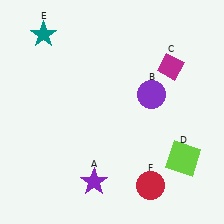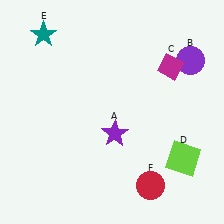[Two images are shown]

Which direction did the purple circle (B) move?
The purple circle (B) moved right.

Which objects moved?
The objects that moved are: the purple star (A), the purple circle (B).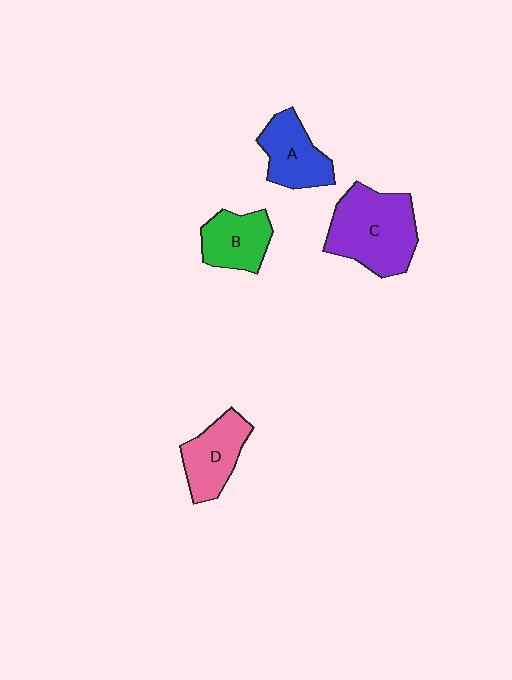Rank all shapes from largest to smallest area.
From largest to smallest: C (purple), D (pink), A (blue), B (green).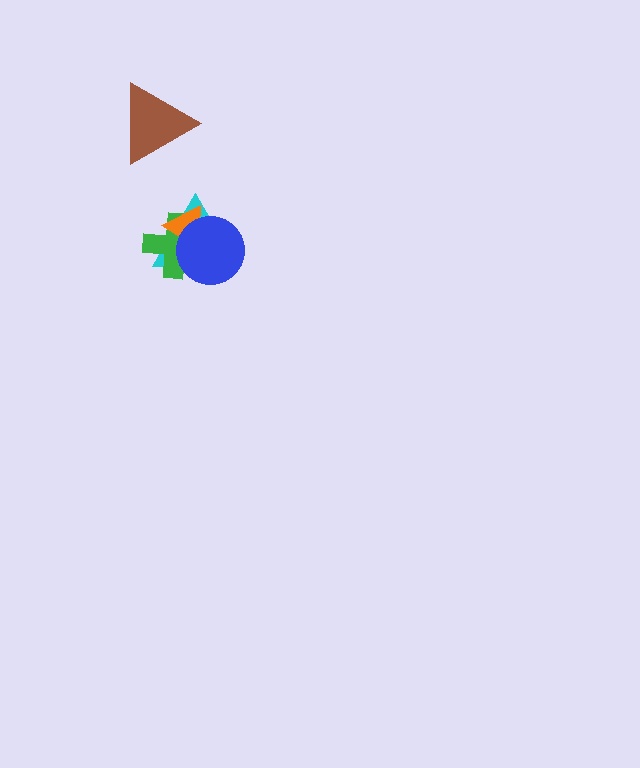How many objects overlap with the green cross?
3 objects overlap with the green cross.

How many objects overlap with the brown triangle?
0 objects overlap with the brown triangle.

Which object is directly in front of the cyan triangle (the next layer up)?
The green cross is directly in front of the cyan triangle.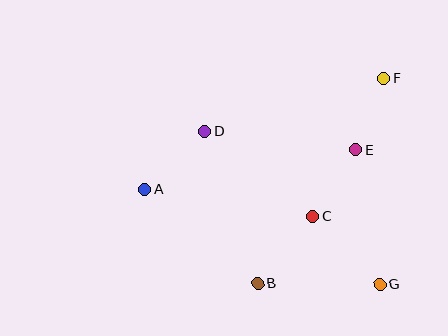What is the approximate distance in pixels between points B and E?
The distance between B and E is approximately 165 pixels.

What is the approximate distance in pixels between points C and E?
The distance between C and E is approximately 79 pixels.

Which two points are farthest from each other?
Points A and F are farthest from each other.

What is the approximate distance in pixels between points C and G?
The distance between C and G is approximately 96 pixels.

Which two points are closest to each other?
Points E and F are closest to each other.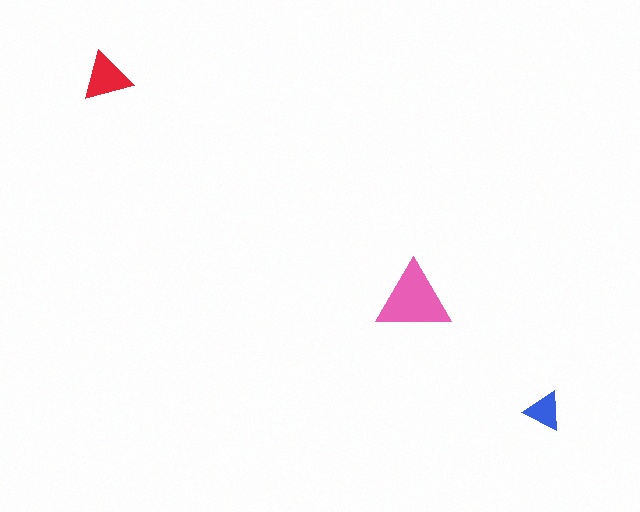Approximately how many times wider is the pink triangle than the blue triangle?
About 2 times wider.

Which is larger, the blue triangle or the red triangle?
The red one.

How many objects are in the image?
There are 3 objects in the image.